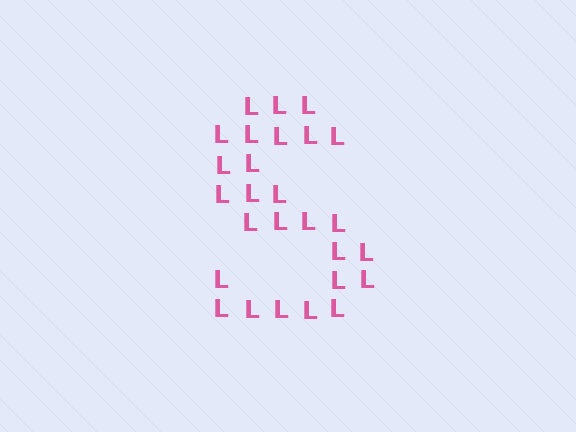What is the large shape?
The large shape is the letter S.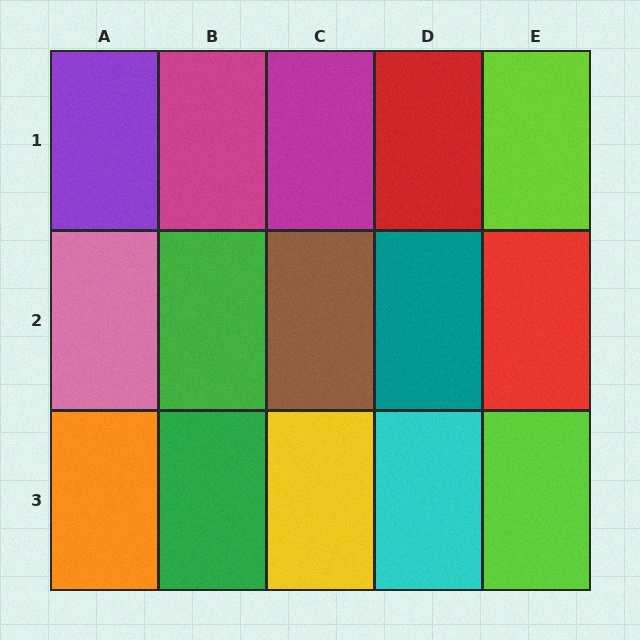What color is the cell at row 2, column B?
Green.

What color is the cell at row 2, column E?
Red.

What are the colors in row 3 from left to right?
Orange, green, yellow, cyan, lime.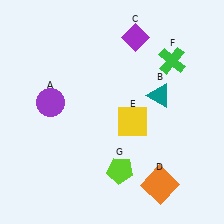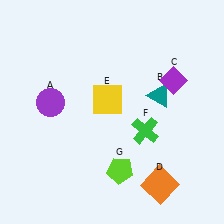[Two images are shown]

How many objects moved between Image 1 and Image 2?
3 objects moved between the two images.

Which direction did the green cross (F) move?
The green cross (F) moved down.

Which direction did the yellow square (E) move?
The yellow square (E) moved left.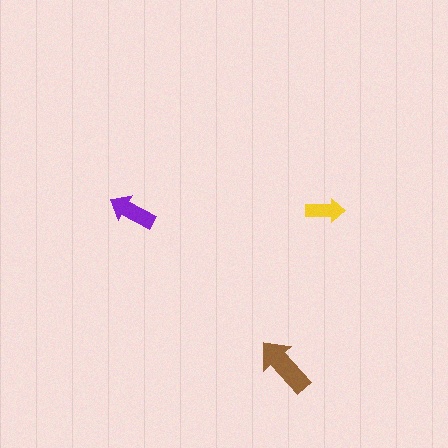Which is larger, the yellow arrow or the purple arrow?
The purple one.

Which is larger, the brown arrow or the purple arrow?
The brown one.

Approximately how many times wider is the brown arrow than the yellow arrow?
About 1.5 times wider.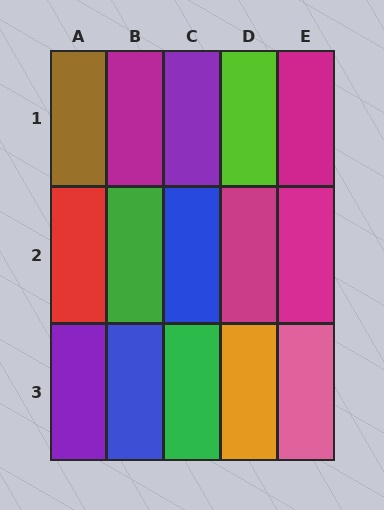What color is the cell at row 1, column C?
Purple.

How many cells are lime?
1 cell is lime.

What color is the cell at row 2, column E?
Magenta.